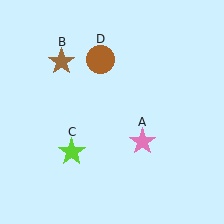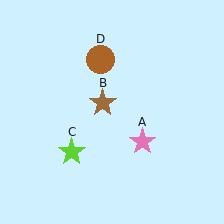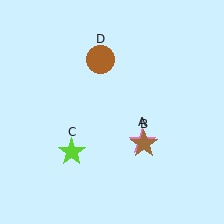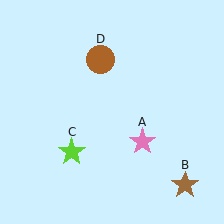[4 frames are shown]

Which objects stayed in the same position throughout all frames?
Pink star (object A) and lime star (object C) and brown circle (object D) remained stationary.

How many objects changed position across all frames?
1 object changed position: brown star (object B).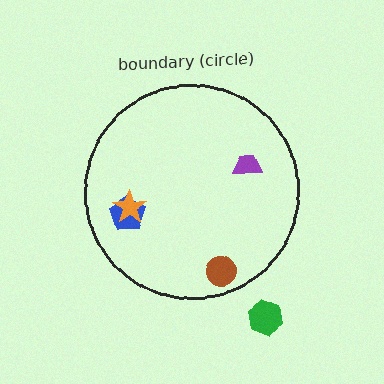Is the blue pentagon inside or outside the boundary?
Inside.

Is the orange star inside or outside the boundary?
Inside.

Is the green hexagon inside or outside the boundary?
Outside.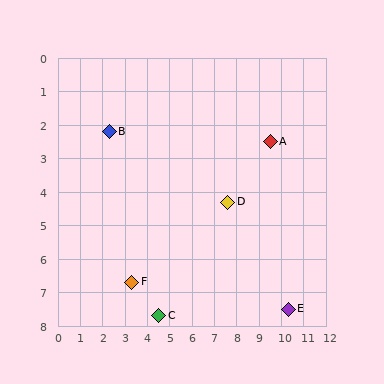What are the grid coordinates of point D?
Point D is at approximately (7.6, 4.3).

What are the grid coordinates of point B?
Point B is at approximately (2.3, 2.2).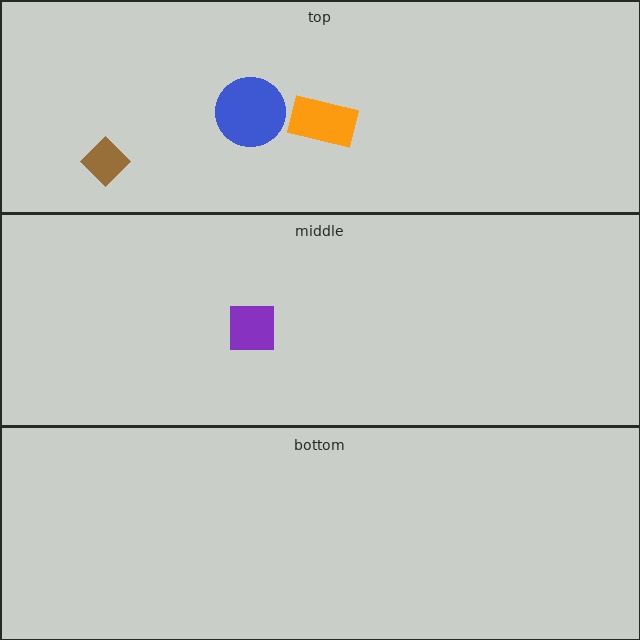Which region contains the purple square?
The middle region.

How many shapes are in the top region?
3.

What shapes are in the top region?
The brown diamond, the orange rectangle, the blue circle.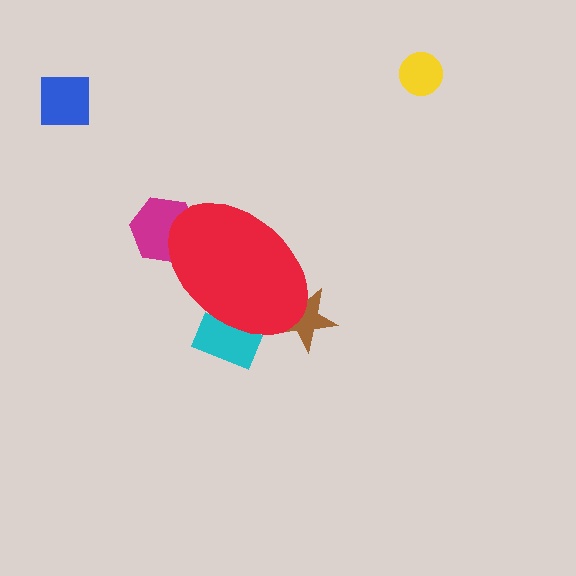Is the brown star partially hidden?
Yes, the brown star is partially hidden behind the red ellipse.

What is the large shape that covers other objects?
A red ellipse.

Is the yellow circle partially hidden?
No, the yellow circle is fully visible.